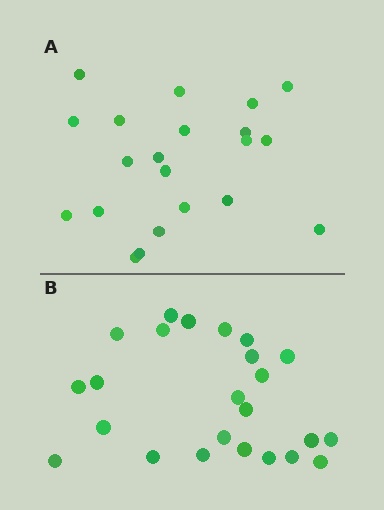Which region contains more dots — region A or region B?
Region B (the bottom region) has more dots.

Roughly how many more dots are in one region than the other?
Region B has just a few more — roughly 2 or 3 more dots than region A.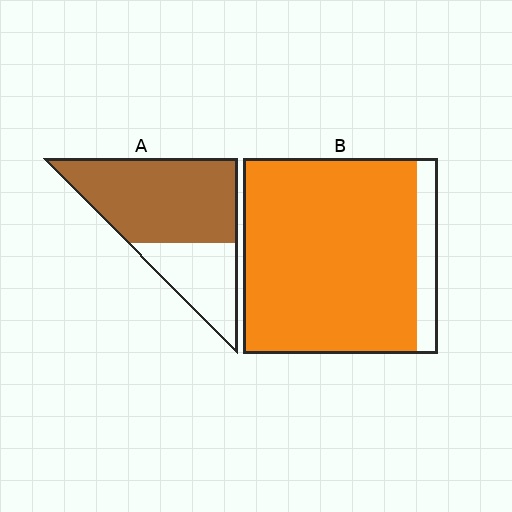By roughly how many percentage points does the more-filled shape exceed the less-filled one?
By roughly 20 percentage points (B over A).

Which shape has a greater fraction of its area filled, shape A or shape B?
Shape B.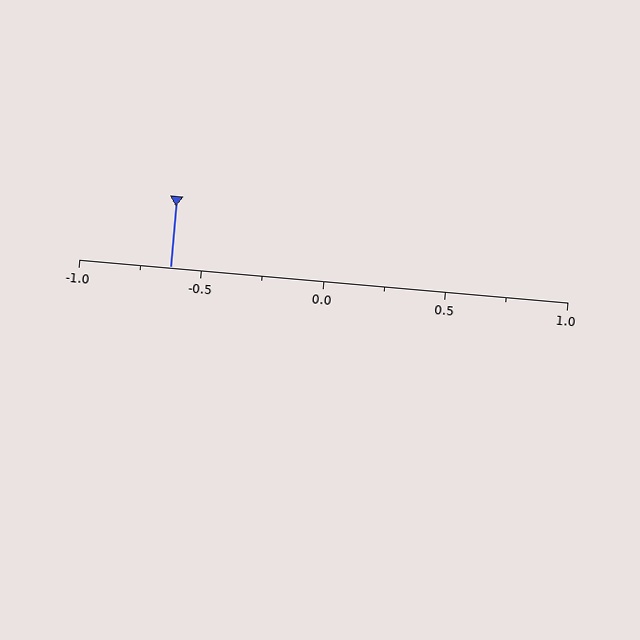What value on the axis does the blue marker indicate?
The marker indicates approximately -0.62.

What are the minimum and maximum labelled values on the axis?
The axis runs from -1.0 to 1.0.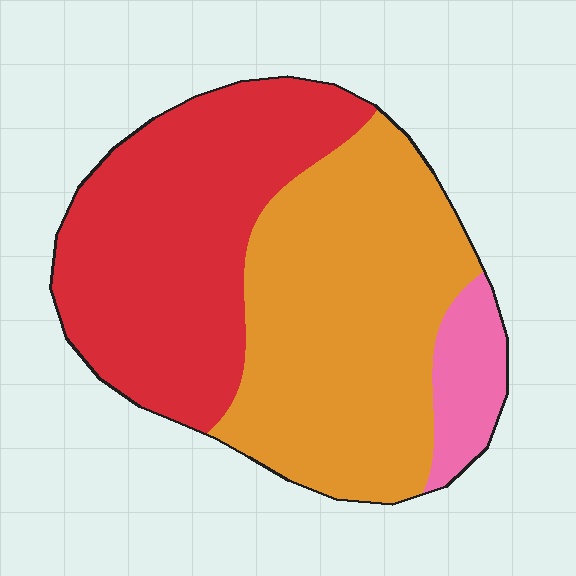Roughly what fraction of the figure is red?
Red takes up about two fifths (2/5) of the figure.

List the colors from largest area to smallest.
From largest to smallest: orange, red, pink.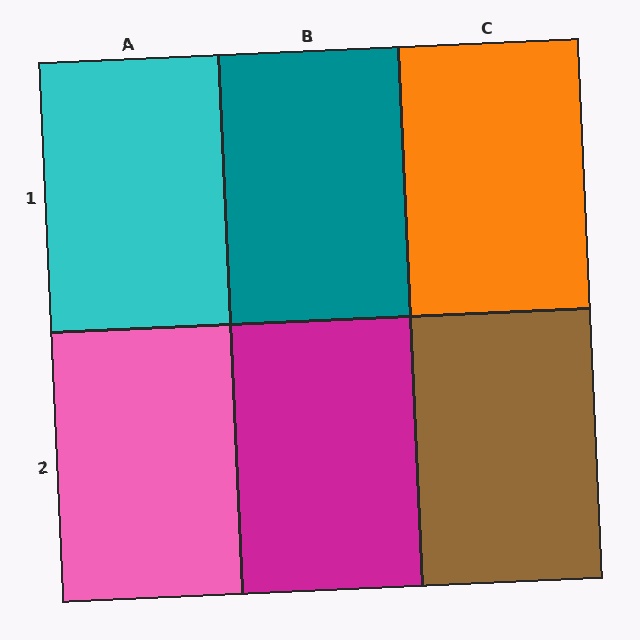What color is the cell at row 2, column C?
Brown.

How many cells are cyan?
1 cell is cyan.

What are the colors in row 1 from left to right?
Cyan, teal, orange.